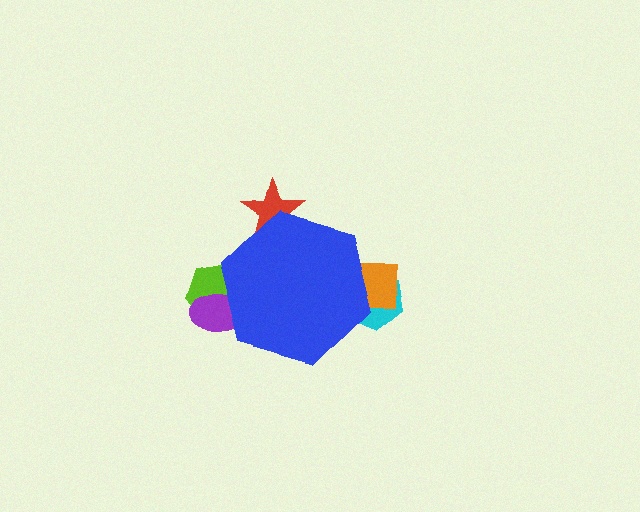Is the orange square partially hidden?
Yes, the orange square is partially hidden behind the blue hexagon.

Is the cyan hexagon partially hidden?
Yes, the cyan hexagon is partially hidden behind the blue hexagon.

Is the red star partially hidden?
Yes, the red star is partially hidden behind the blue hexagon.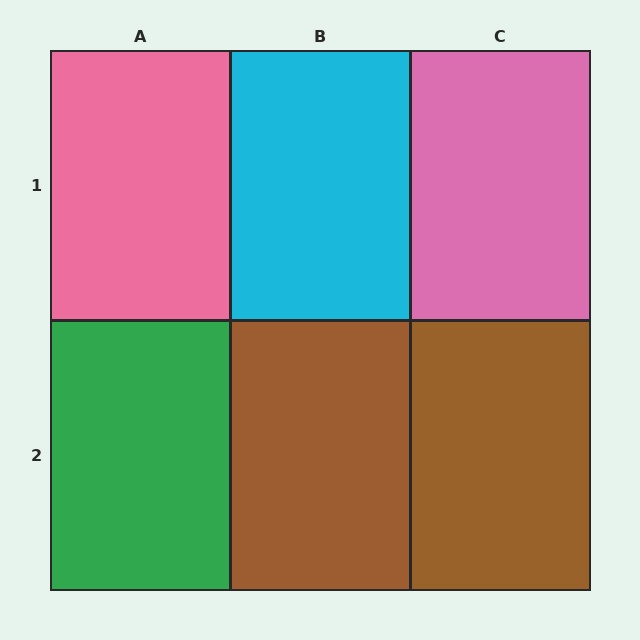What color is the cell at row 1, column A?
Pink.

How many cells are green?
1 cell is green.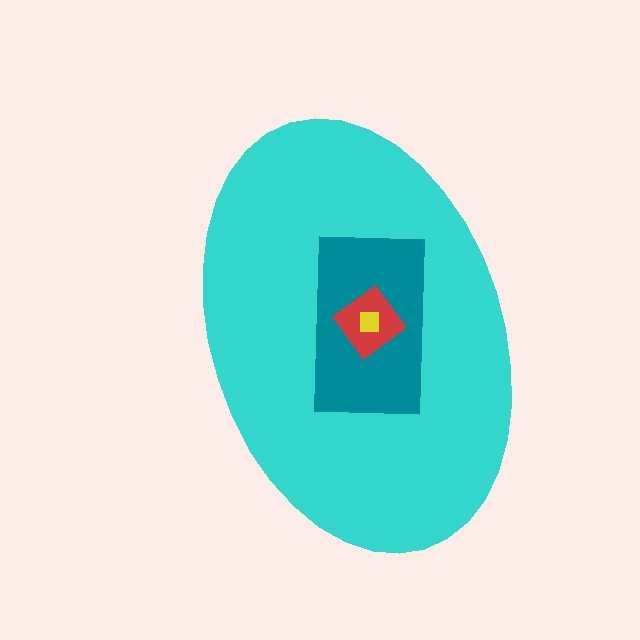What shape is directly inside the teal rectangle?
The red diamond.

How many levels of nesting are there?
4.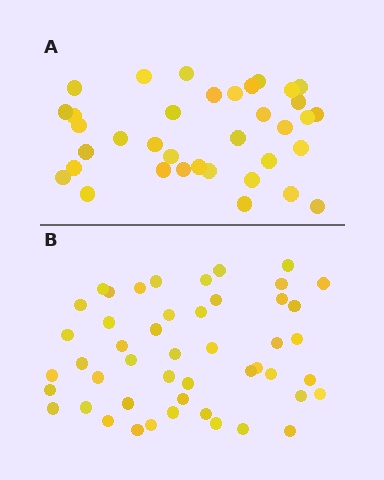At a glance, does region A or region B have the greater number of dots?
Region B (the bottom region) has more dots.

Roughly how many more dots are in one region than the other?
Region B has roughly 12 or so more dots than region A.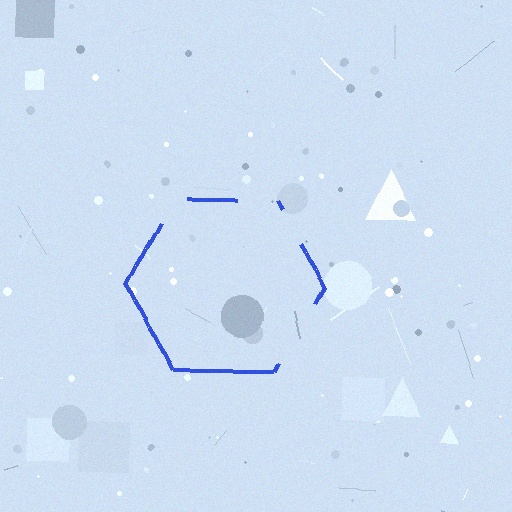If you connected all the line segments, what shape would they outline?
They would outline a hexagon.